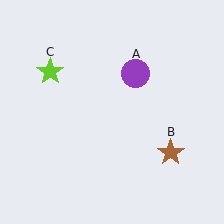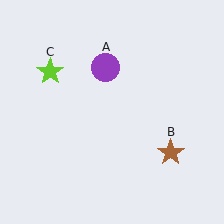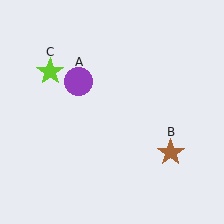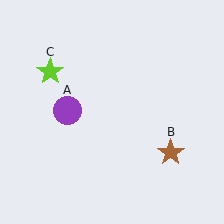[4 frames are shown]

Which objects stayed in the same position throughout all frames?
Brown star (object B) and lime star (object C) remained stationary.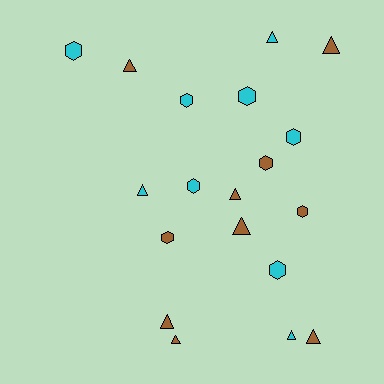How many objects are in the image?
There are 19 objects.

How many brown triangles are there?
There are 7 brown triangles.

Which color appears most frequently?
Brown, with 10 objects.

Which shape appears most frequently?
Triangle, with 10 objects.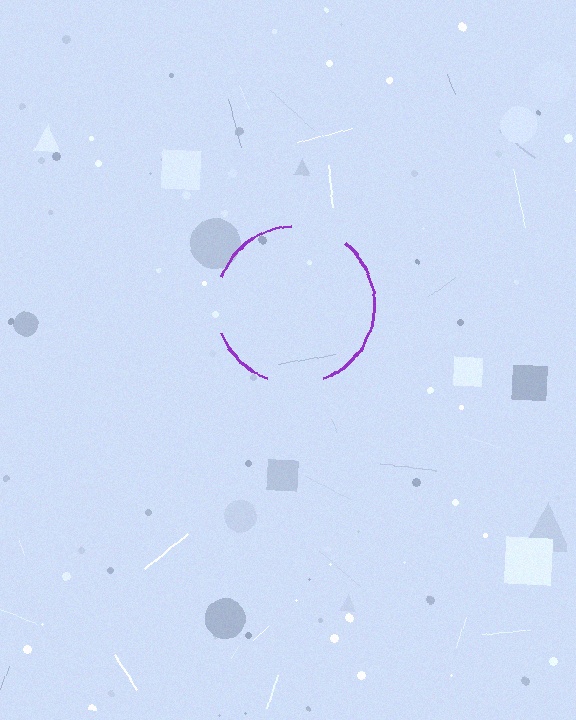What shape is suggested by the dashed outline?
The dashed outline suggests a circle.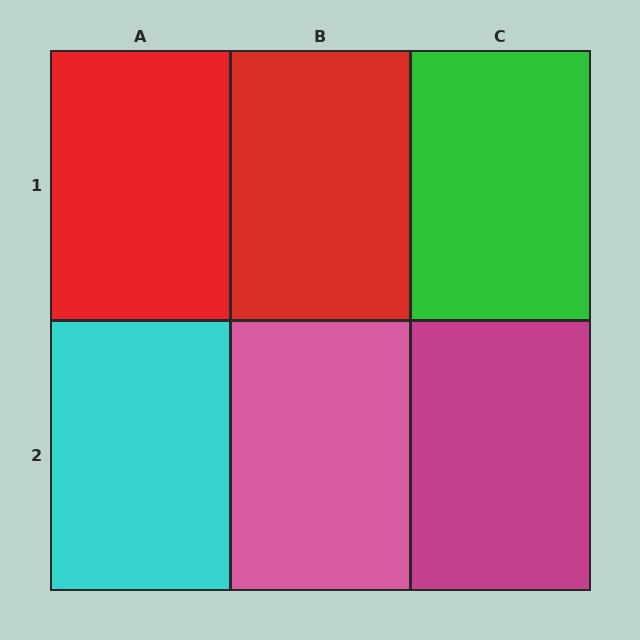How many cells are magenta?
1 cell is magenta.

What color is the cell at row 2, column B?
Pink.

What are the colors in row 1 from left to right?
Red, red, green.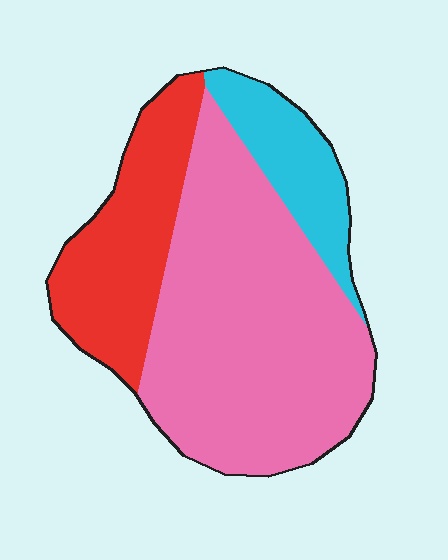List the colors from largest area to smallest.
From largest to smallest: pink, red, cyan.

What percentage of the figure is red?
Red takes up about one quarter (1/4) of the figure.